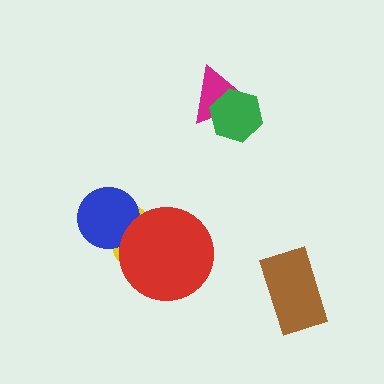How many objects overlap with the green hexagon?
1 object overlaps with the green hexagon.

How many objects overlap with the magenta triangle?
1 object overlaps with the magenta triangle.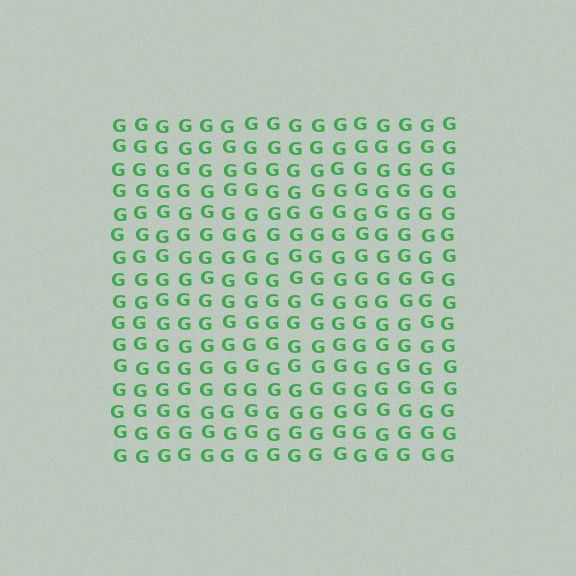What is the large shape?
The large shape is a square.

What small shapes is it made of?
It is made of small letter G's.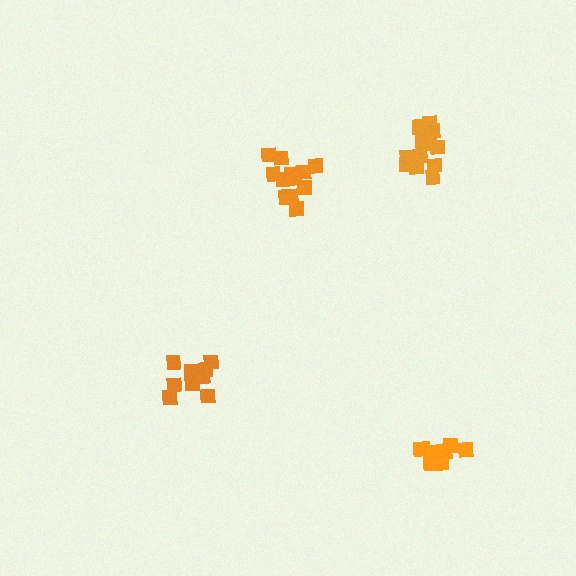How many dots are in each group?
Group 1: 11 dots, Group 2: 12 dots, Group 3: 13 dots, Group 4: 14 dots (50 total).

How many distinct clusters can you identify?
There are 4 distinct clusters.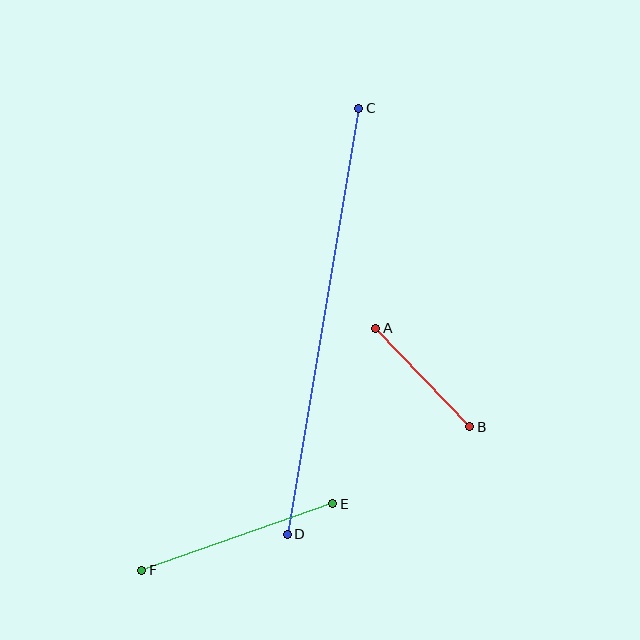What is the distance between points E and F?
The distance is approximately 202 pixels.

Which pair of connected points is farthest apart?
Points C and D are farthest apart.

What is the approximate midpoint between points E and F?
The midpoint is at approximately (237, 537) pixels.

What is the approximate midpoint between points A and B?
The midpoint is at approximately (423, 377) pixels.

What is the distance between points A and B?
The distance is approximately 136 pixels.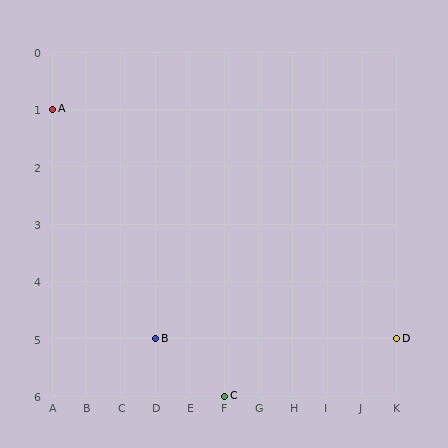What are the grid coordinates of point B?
Point B is at grid coordinates (D, 5).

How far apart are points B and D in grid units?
Points B and D are 7 columns apart.